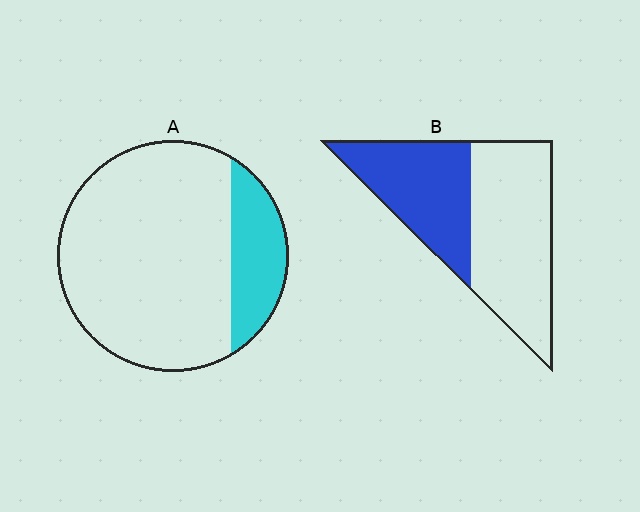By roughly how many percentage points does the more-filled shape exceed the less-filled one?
By roughly 25 percentage points (B over A).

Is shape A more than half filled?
No.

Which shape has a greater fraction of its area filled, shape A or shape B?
Shape B.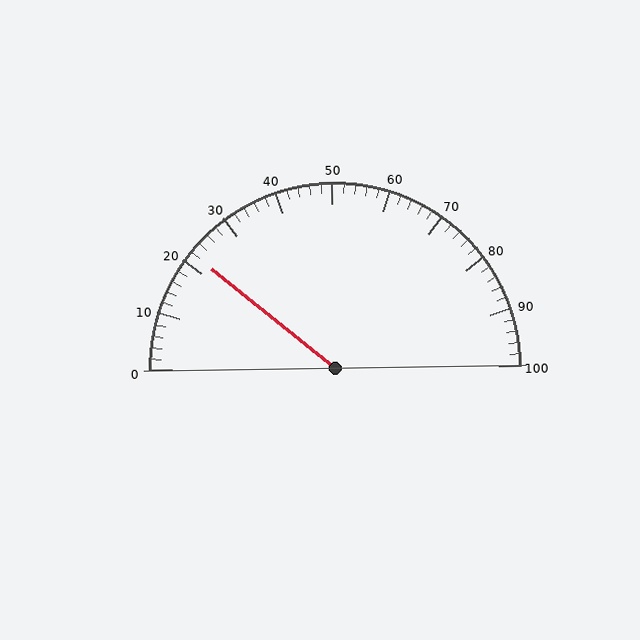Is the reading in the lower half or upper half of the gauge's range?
The reading is in the lower half of the range (0 to 100).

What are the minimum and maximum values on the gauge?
The gauge ranges from 0 to 100.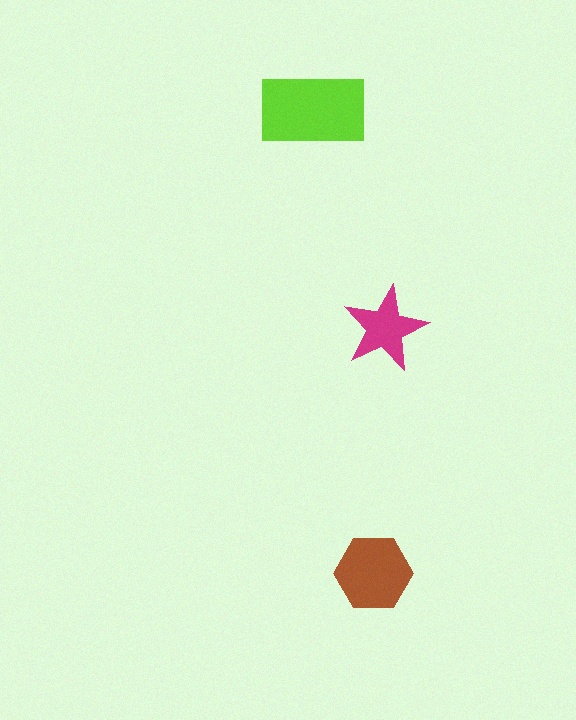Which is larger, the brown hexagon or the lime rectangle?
The lime rectangle.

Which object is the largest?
The lime rectangle.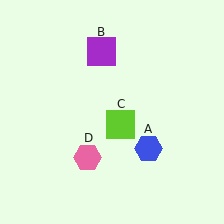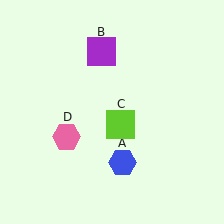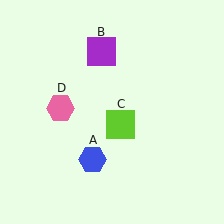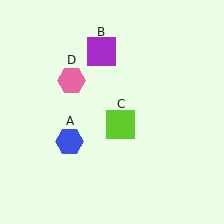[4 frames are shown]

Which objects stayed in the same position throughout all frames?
Purple square (object B) and lime square (object C) remained stationary.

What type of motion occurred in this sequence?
The blue hexagon (object A), pink hexagon (object D) rotated clockwise around the center of the scene.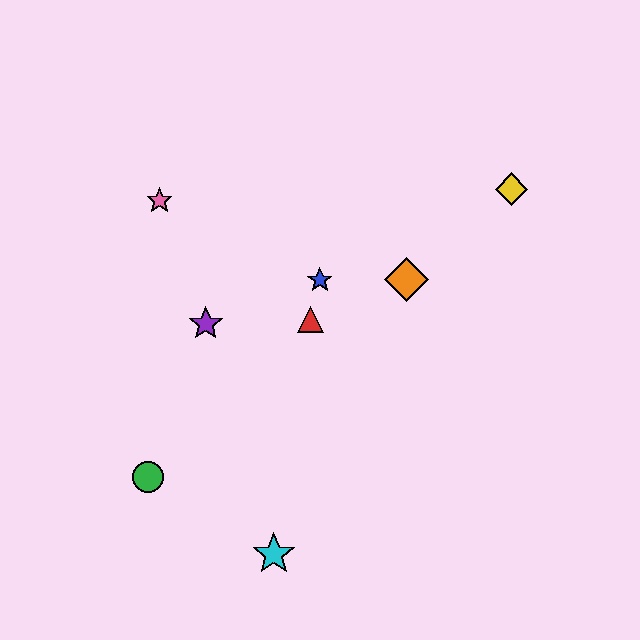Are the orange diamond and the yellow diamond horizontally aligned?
No, the orange diamond is at y≈280 and the yellow diamond is at y≈189.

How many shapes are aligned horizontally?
2 shapes (the blue star, the orange diamond) are aligned horizontally.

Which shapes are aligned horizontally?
The blue star, the orange diamond are aligned horizontally.